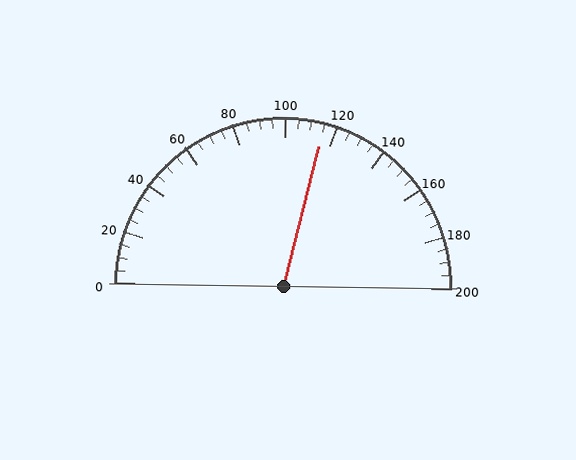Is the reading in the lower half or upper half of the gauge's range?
The reading is in the upper half of the range (0 to 200).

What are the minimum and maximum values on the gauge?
The gauge ranges from 0 to 200.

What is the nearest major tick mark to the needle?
The nearest major tick mark is 120.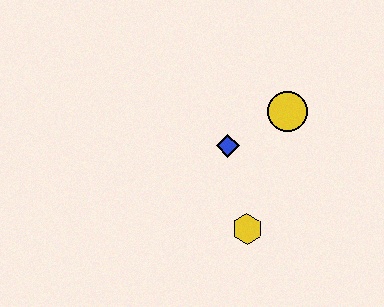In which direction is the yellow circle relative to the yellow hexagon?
The yellow circle is above the yellow hexagon.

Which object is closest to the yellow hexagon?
The blue diamond is closest to the yellow hexagon.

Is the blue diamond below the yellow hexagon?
No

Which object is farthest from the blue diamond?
The yellow hexagon is farthest from the blue diamond.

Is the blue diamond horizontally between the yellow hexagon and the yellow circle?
No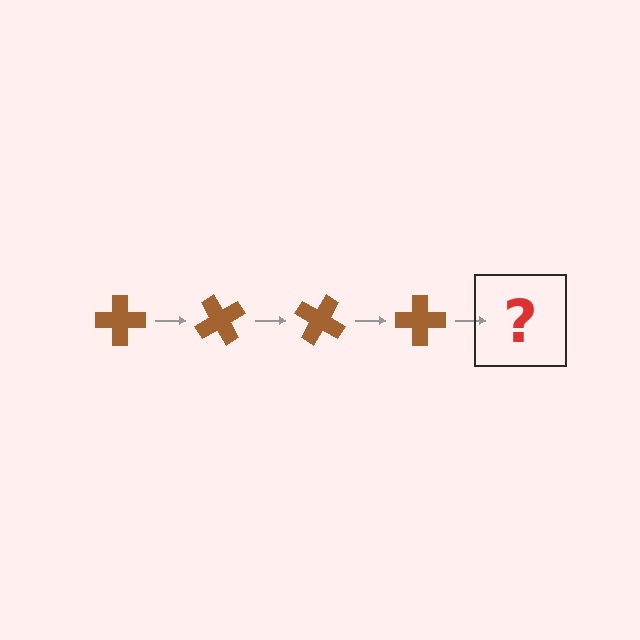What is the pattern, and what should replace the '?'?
The pattern is that the cross rotates 60 degrees each step. The '?' should be a brown cross rotated 240 degrees.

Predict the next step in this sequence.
The next step is a brown cross rotated 240 degrees.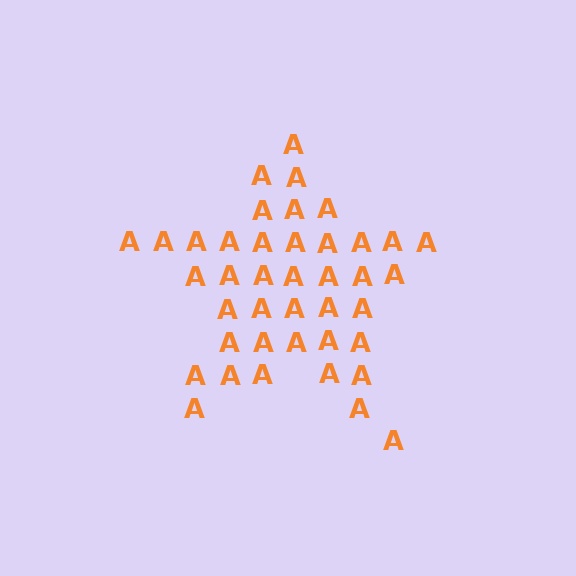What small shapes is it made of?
It is made of small letter A's.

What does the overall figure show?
The overall figure shows a star.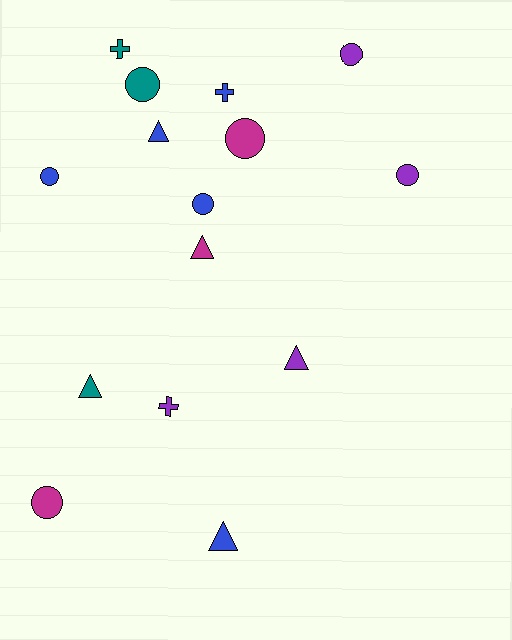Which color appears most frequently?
Blue, with 5 objects.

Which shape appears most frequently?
Circle, with 7 objects.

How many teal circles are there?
There is 1 teal circle.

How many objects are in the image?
There are 15 objects.